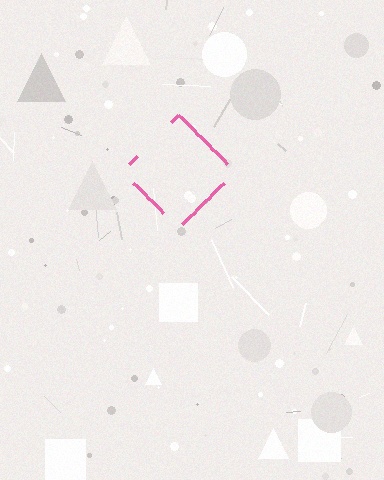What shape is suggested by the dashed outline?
The dashed outline suggests a diamond.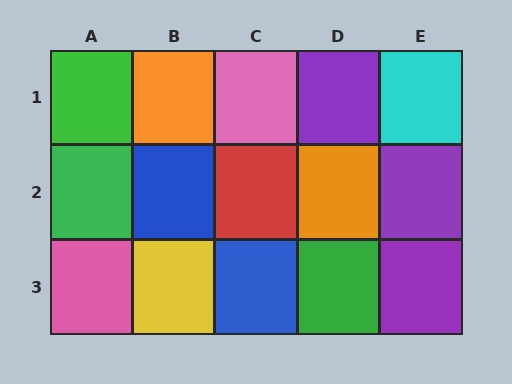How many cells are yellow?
1 cell is yellow.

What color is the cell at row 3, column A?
Pink.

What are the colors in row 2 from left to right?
Green, blue, red, orange, purple.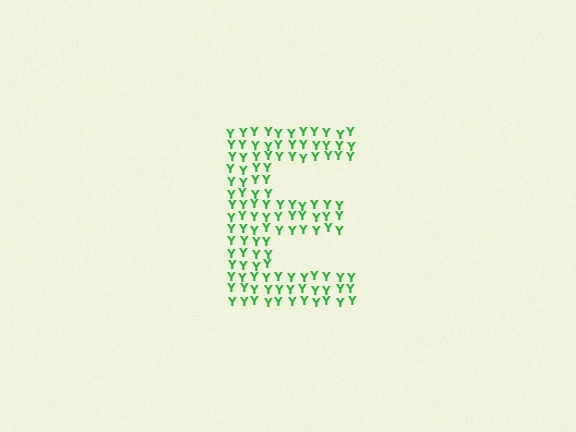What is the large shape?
The large shape is the letter E.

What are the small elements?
The small elements are letter Y's.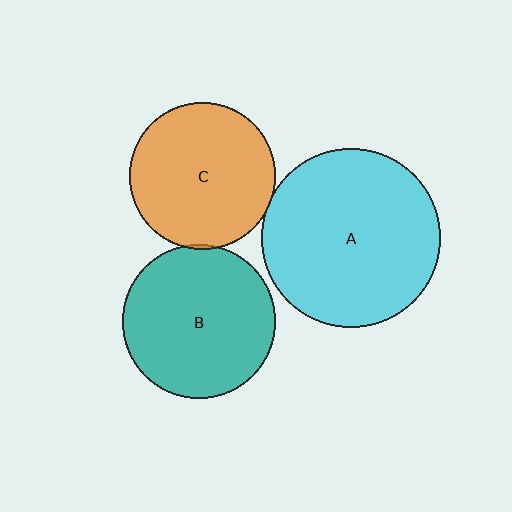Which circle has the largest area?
Circle A (cyan).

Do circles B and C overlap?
Yes.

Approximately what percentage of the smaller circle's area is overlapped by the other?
Approximately 5%.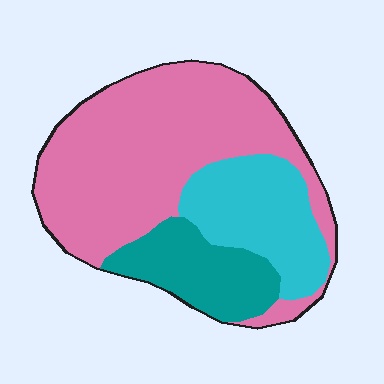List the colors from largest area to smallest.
From largest to smallest: pink, cyan, teal.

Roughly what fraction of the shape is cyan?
Cyan covers roughly 25% of the shape.